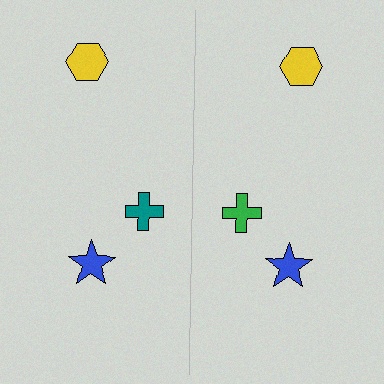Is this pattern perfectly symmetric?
No, the pattern is not perfectly symmetric. The green cross on the right side breaks the symmetry — its mirror counterpart is teal.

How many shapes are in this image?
There are 6 shapes in this image.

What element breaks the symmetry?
The green cross on the right side breaks the symmetry — its mirror counterpart is teal.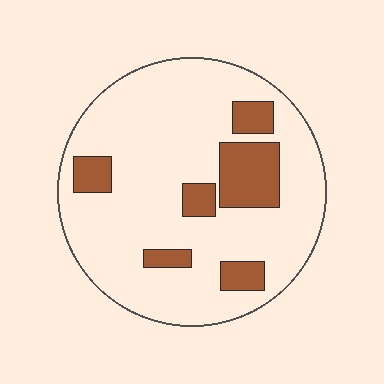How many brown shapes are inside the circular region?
6.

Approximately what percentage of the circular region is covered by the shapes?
Approximately 20%.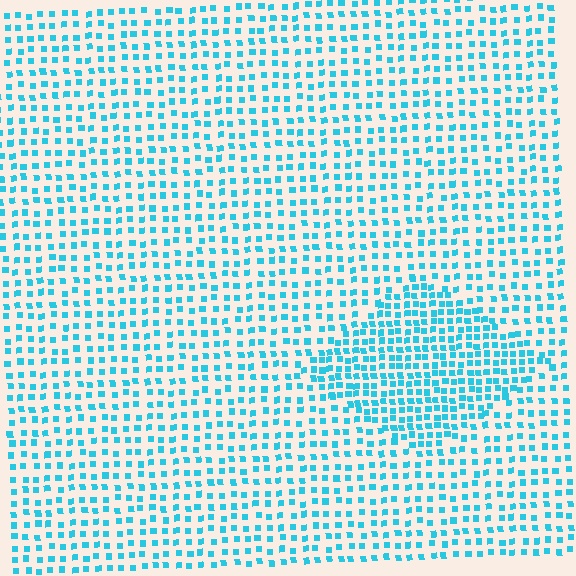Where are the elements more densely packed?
The elements are more densely packed inside the diamond boundary.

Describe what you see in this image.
The image contains small cyan elements arranged at two different densities. A diamond-shaped region is visible where the elements are more densely packed than the surrounding area.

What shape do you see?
I see a diamond.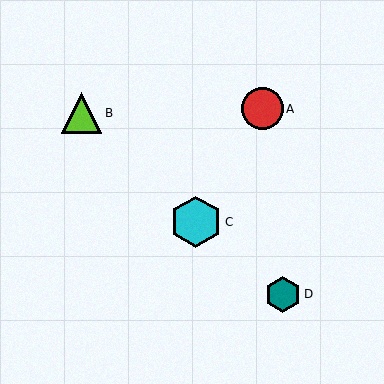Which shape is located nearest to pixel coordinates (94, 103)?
The lime triangle (labeled B) at (81, 113) is nearest to that location.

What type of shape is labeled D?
Shape D is a teal hexagon.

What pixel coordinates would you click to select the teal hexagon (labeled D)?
Click at (283, 294) to select the teal hexagon D.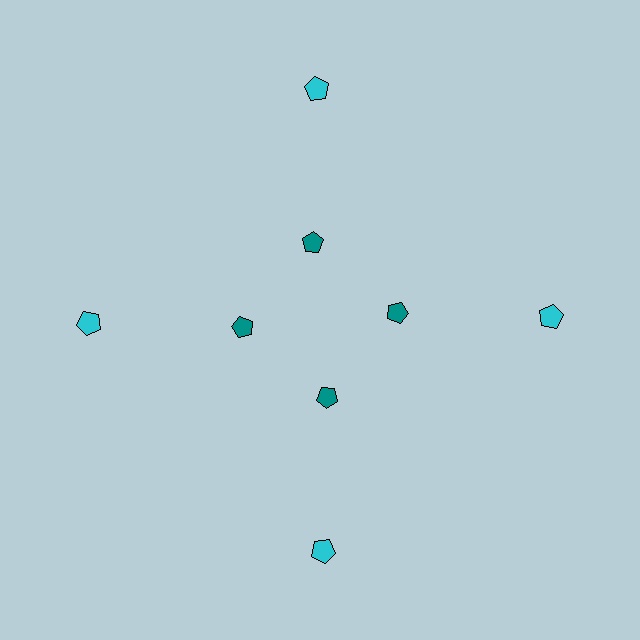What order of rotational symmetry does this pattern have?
This pattern has 4-fold rotational symmetry.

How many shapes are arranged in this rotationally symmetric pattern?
There are 8 shapes, arranged in 4 groups of 2.